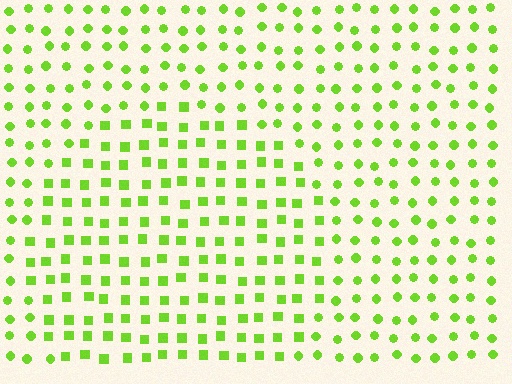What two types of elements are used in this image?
The image uses squares inside the circle region and circles outside it.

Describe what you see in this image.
The image is filled with small lime elements arranged in a uniform grid. A circle-shaped region contains squares, while the surrounding area contains circles. The boundary is defined purely by the change in element shape.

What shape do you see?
I see a circle.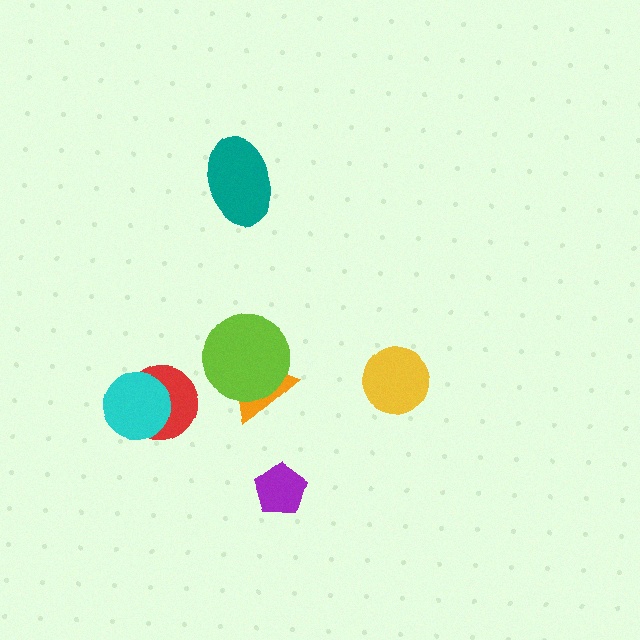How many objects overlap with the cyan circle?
1 object overlaps with the cyan circle.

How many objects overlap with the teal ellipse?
0 objects overlap with the teal ellipse.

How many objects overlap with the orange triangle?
1 object overlaps with the orange triangle.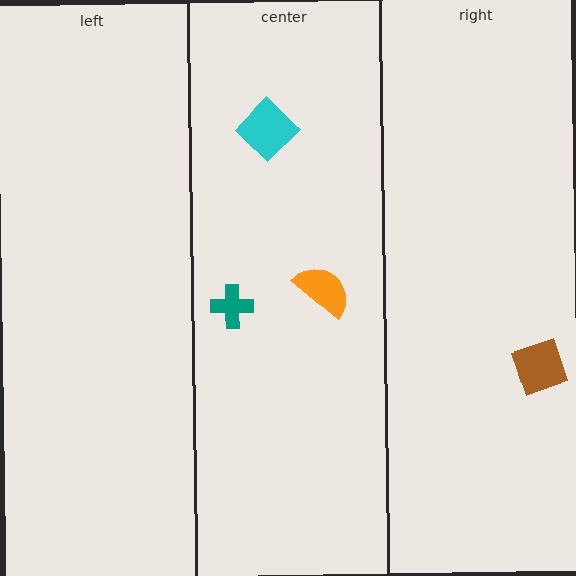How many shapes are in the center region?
3.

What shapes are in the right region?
The brown square.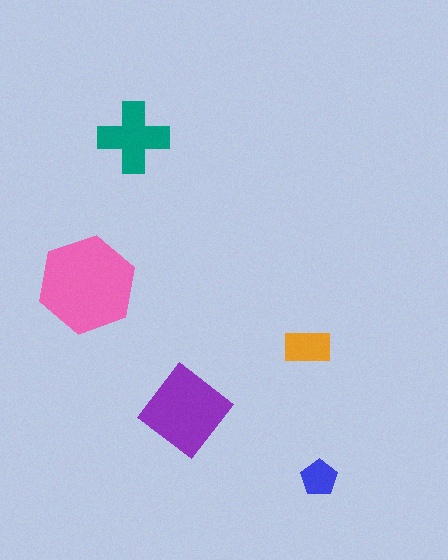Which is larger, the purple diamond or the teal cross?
The purple diamond.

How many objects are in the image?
There are 5 objects in the image.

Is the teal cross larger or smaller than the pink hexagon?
Smaller.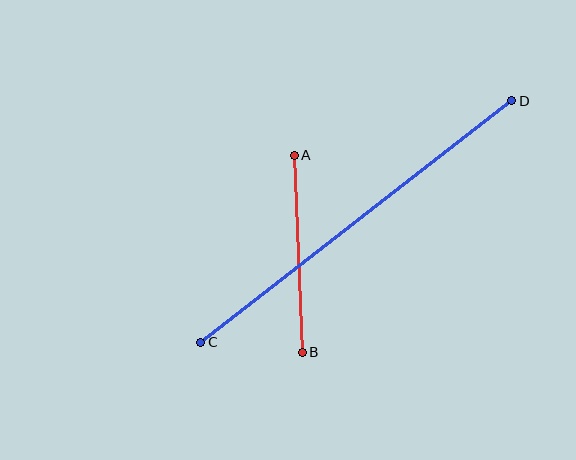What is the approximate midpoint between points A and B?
The midpoint is at approximately (298, 254) pixels.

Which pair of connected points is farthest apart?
Points C and D are farthest apart.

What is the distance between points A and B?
The distance is approximately 197 pixels.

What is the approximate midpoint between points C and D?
The midpoint is at approximately (356, 222) pixels.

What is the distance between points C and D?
The distance is approximately 393 pixels.